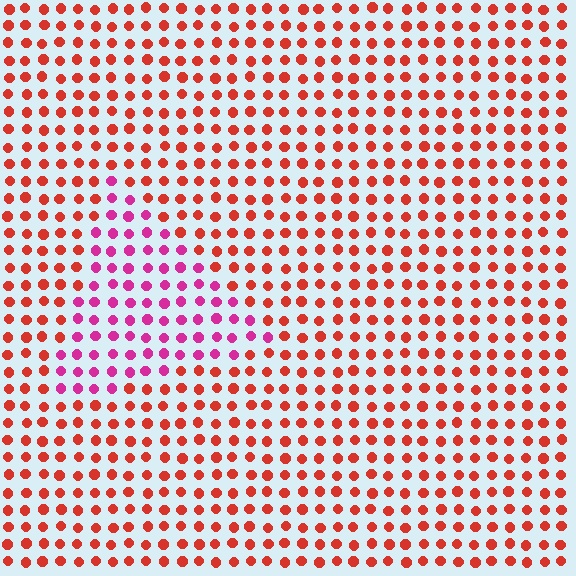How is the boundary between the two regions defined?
The boundary is defined purely by a slight shift in hue (about 43 degrees). Spacing, size, and orientation are identical on both sides.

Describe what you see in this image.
The image is filled with small red elements in a uniform arrangement. A triangle-shaped region is visible where the elements are tinted to a slightly different hue, forming a subtle color boundary.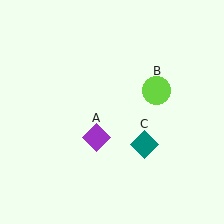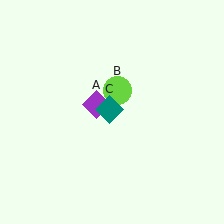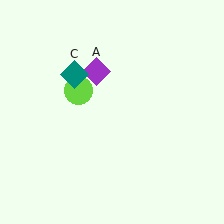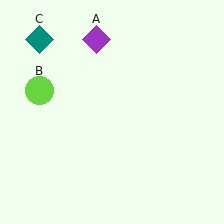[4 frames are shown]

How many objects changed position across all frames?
3 objects changed position: purple diamond (object A), lime circle (object B), teal diamond (object C).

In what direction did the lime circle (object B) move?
The lime circle (object B) moved left.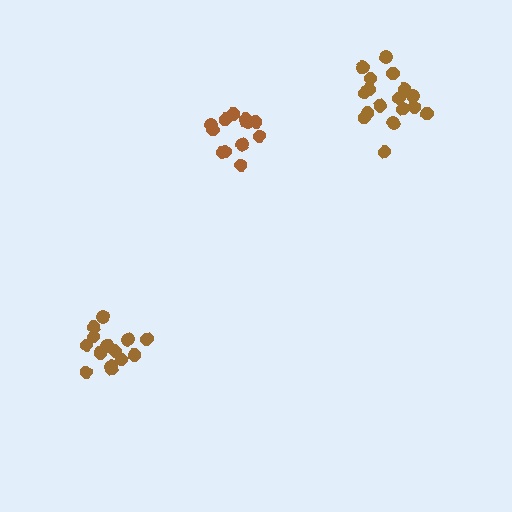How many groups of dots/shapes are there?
There are 3 groups.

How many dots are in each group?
Group 1: 12 dots, Group 2: 17 dots, Group 3: 14 dots (43 total).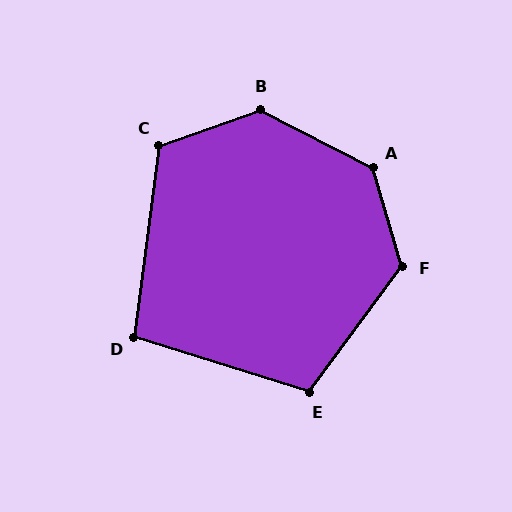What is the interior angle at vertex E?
Approximately 109 degrees (obtuse).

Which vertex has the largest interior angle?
A, at approximately 134 degrees.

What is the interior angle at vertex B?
Approximately 133 degrees (obtuse).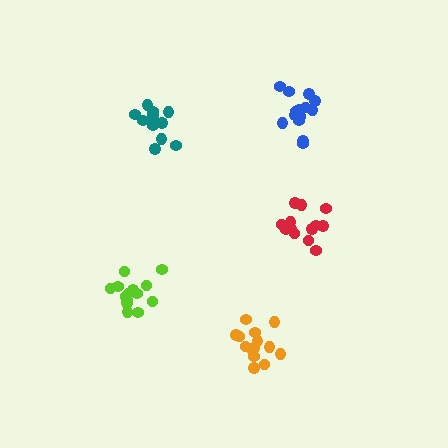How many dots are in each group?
Group 1: 12 dots, Group 2: 13 dots, Group 3: 15 dots, Group 4: 15 dots, Group 5: 14 dots (69 total).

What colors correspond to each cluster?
The clusters are colored: teal, red, lime, blue, orange.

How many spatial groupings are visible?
There are 5 spatial groupings.